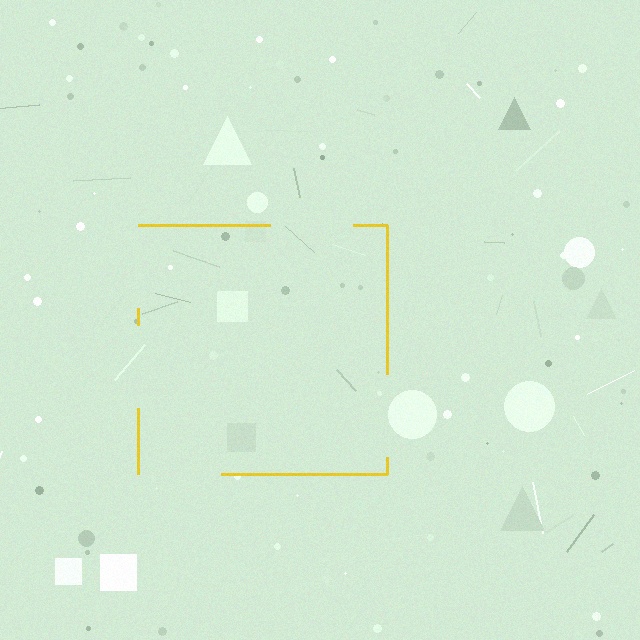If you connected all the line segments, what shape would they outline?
They would outline a square.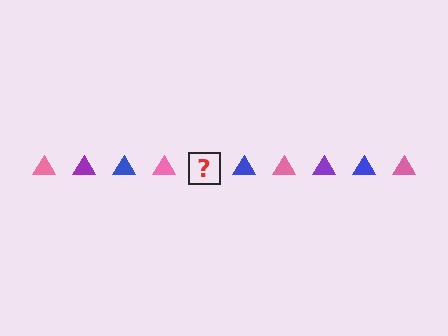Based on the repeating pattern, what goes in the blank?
The blank should be a purple triangle.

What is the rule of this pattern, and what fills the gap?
The rule is that the pattern cycles through pink, purple, blue triangles. The gap should be filled with a purple triangle.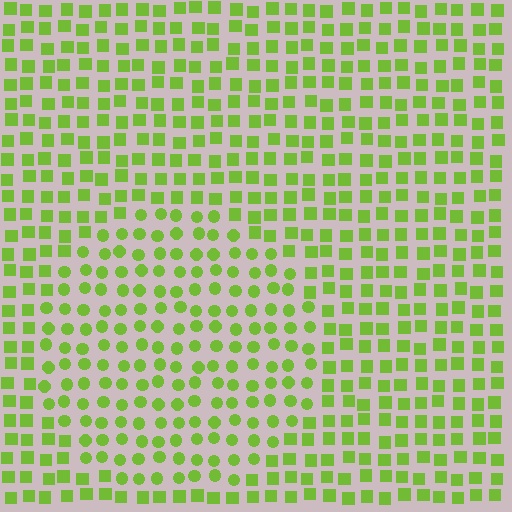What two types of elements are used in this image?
The image uses circles inside the circle region and squares outside it.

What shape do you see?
I see a circle.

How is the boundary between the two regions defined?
The boundary is defined by a change in element shape: circles inside vs. squares outside. All elements share the same color and spacing.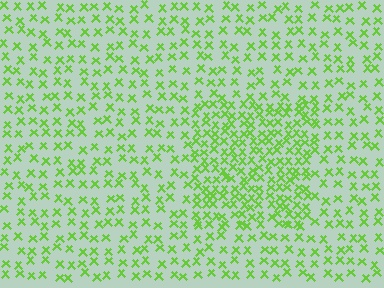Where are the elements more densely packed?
The elements are more densely packed inside the rectangle boundary.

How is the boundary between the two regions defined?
The boundary is defined by a change in element density (approximately 2.0x ratio). All elements are the same color, size, and shape.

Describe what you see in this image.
The image contains small lime elements arranged at two different densities. A rectangle-shaped region is visible where the elements are more densely packed than the surrounding area.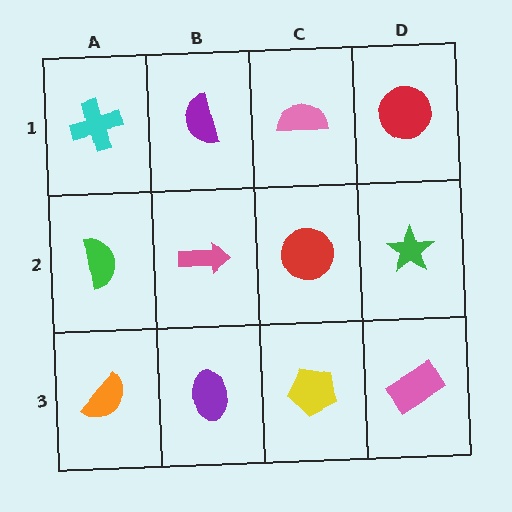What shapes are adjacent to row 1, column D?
A green star (row 2, column D), a pink semicircle (row 1, column C).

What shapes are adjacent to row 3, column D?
A green star (row 2, column D), a yellow pentagon (row 3, column C).